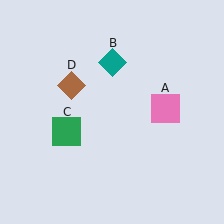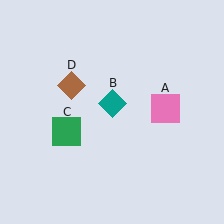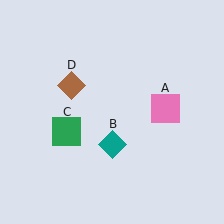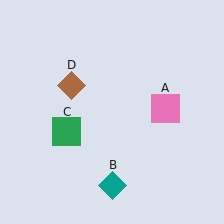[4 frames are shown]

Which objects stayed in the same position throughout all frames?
Pink square (object A) and green square (object C) and brown diamond (object D) remained stationary.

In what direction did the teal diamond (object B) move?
The teal diamond (object B) moved down.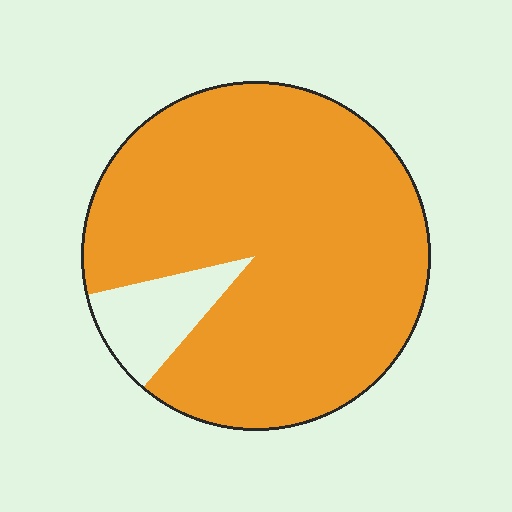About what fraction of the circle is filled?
About nine tenths (9/10).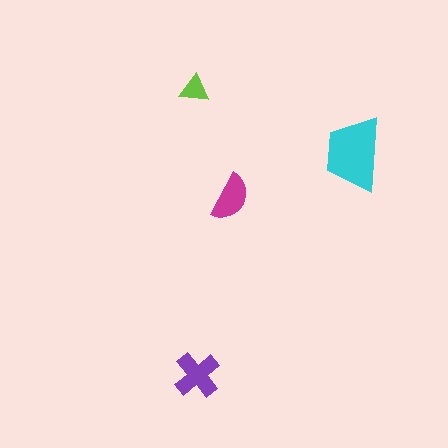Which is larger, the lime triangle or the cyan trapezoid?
The cyan trapezoid.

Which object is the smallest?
The lime triangle.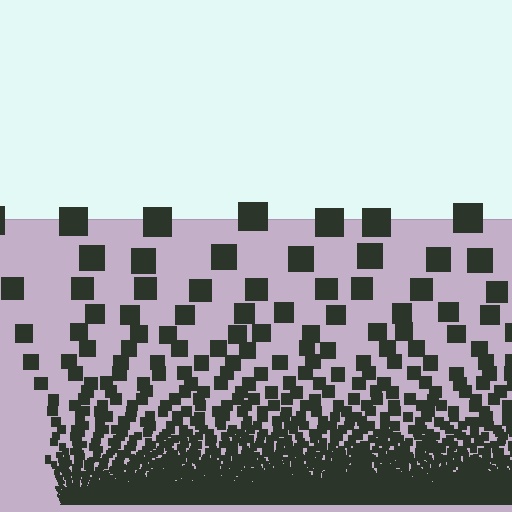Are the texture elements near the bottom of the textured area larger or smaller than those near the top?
Smaller. The gradient is inverted — elements near the bottom are smaller and denser.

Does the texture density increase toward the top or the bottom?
Density increases toward the bottom.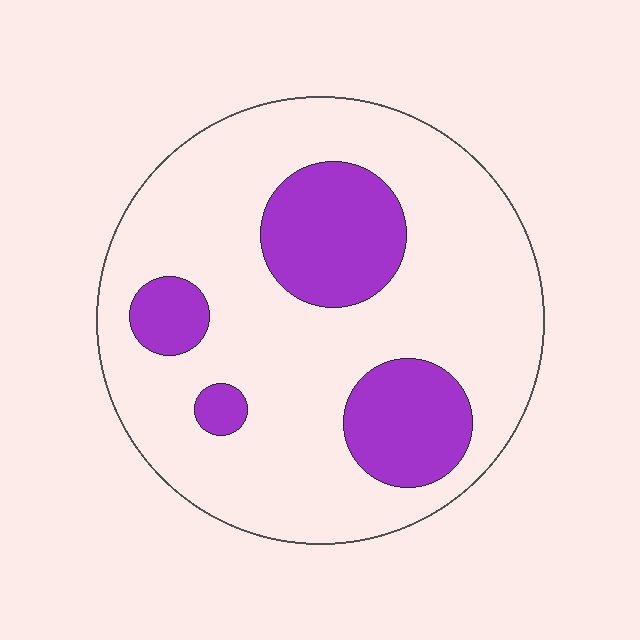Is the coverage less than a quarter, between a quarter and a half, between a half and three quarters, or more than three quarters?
Less than a quarter.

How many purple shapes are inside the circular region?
4.